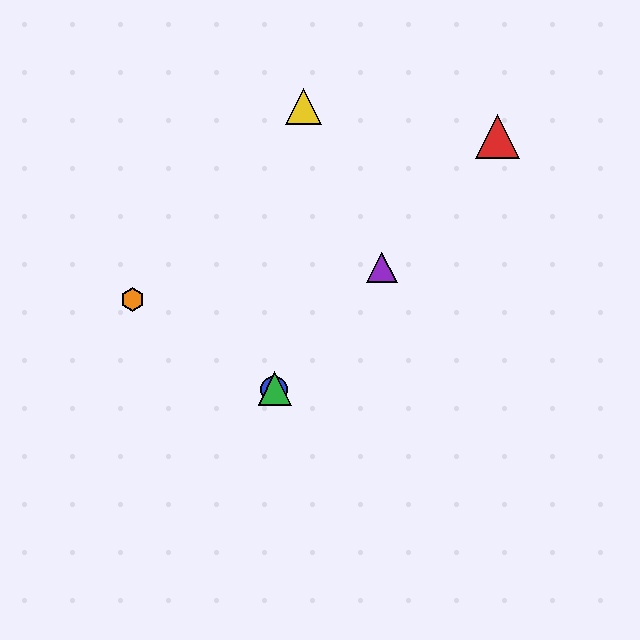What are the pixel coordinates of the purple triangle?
The purple triangle is at (382, 267).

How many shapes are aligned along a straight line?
4 shapes (the red triangle, the blue circle, the green triangle, the purple triangle) are aligned along a straight line.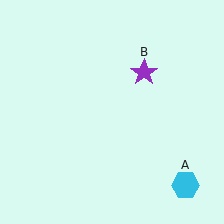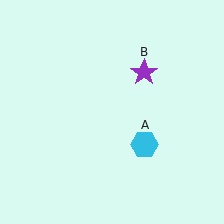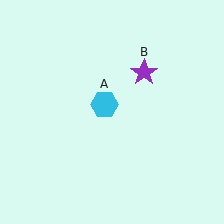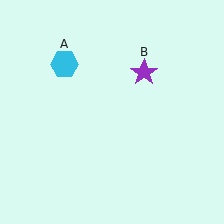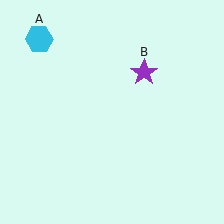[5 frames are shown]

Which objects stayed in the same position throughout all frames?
Purple star (object B) remained stationary.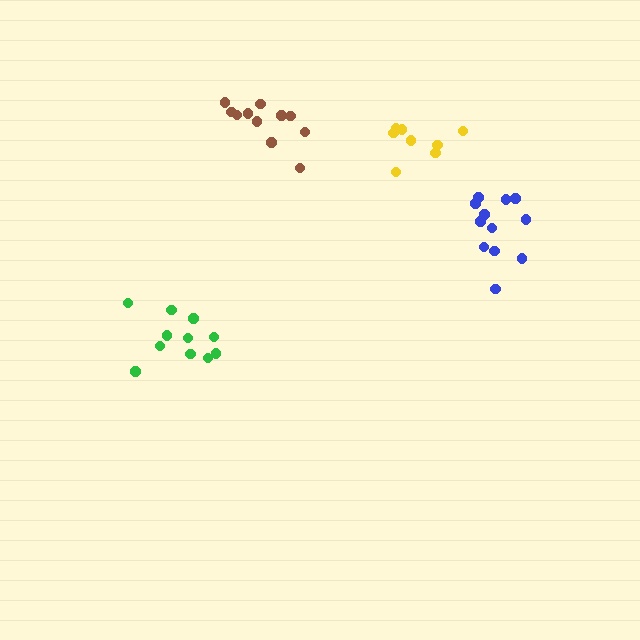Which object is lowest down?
The green cluster is bottommost.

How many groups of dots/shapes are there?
There are 4 groups.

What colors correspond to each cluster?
The clusters are colored: green, brown, yellow, blue.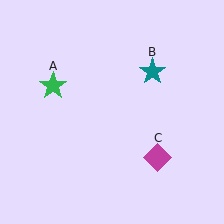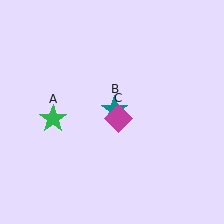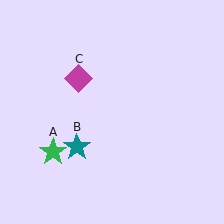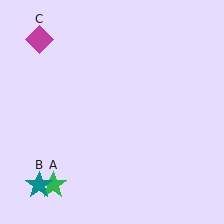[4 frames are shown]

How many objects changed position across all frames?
3 objects changed position: green star (object A), teal star (object B), magenta diamond (object C).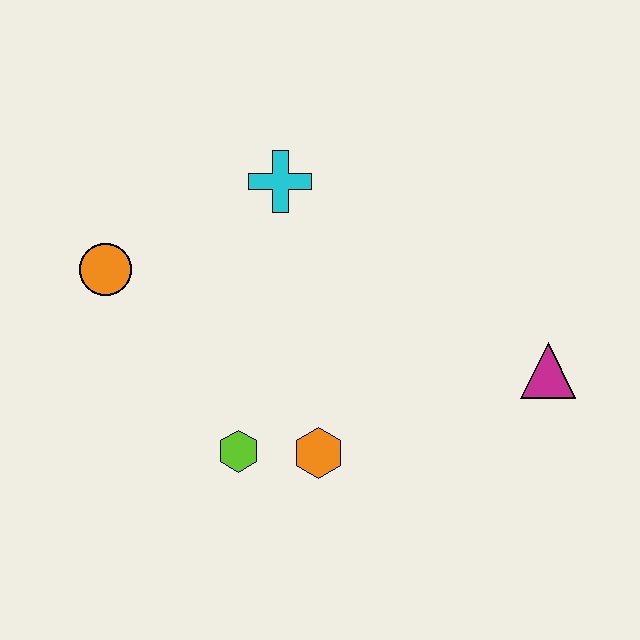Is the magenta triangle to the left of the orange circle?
No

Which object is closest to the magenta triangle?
The orange hexagon is closest to the magenta triangle.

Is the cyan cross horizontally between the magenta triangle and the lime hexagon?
Yes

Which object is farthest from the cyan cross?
The magenta triangle is farthest from the cyan cross.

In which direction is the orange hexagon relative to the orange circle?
The orange hexagon is to the right of the orange circle.